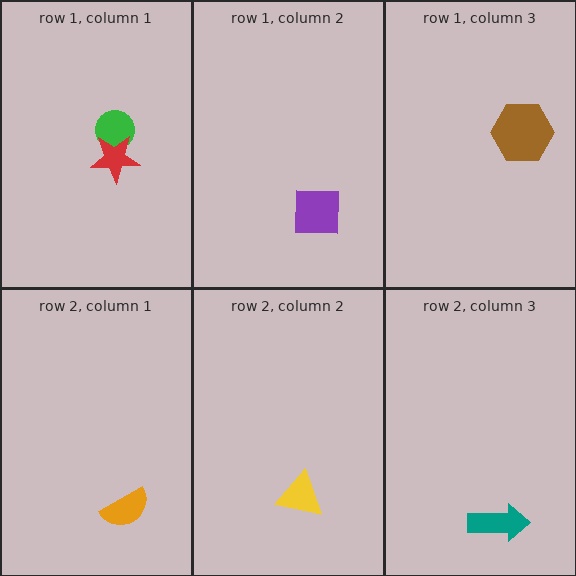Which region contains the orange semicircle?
The row 2, column 1 region.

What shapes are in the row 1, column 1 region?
The green circle, the red star.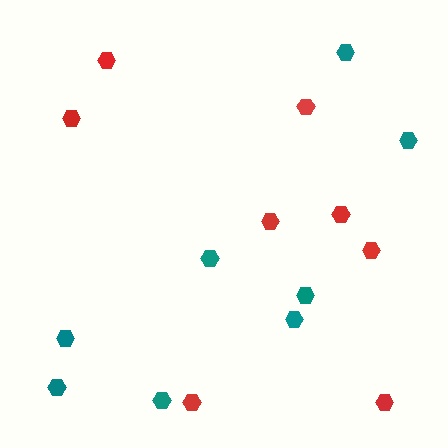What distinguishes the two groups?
There are 2 groups: one group of red hexagons (8) and one group of teal hexagons (8).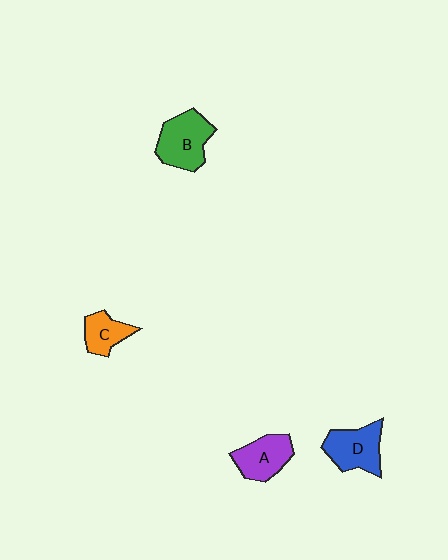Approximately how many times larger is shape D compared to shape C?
Approximately 1.5 times.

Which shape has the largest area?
Shape B (green).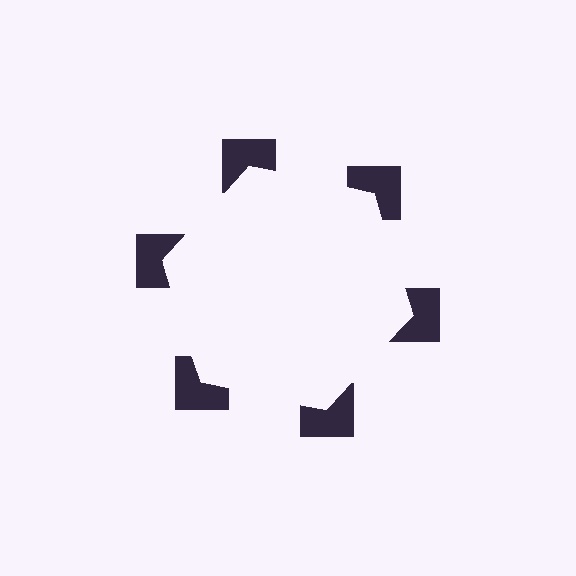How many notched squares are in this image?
There are 6 — one at each vertex of the illusory hexagon.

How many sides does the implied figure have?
6 sides.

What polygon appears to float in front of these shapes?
An illusory hexagon — its edges are inferred from the aligned wedge cuts in the notched squares, not physically drawn.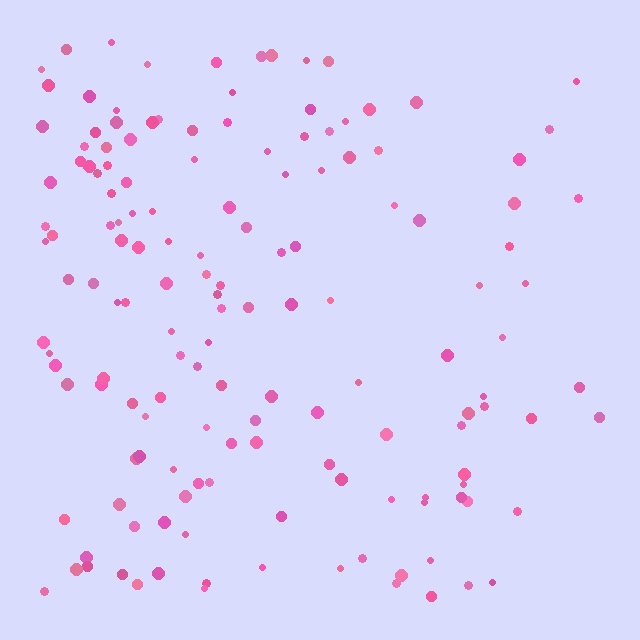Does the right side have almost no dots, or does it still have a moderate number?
Still a moderate number, just noticeably fewer than the left.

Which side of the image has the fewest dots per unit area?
The right.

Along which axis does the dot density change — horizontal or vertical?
Horizontal.